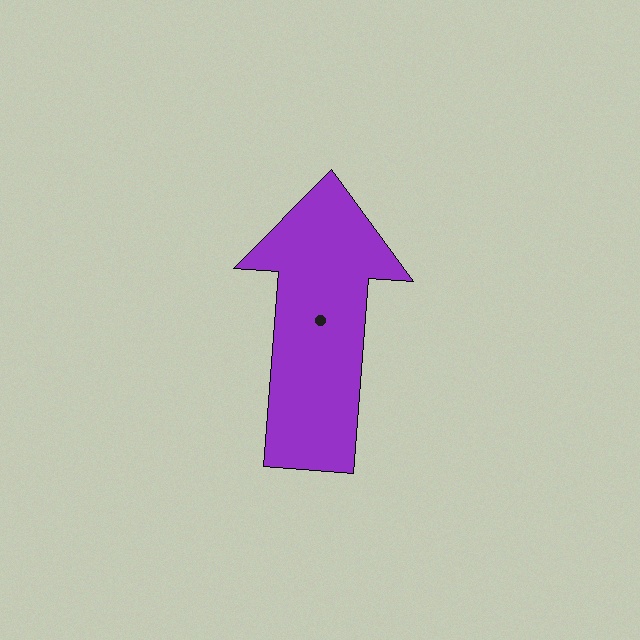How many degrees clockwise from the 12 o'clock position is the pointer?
Approximately 4 degrees.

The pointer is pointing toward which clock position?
Roughly 12 o'clock.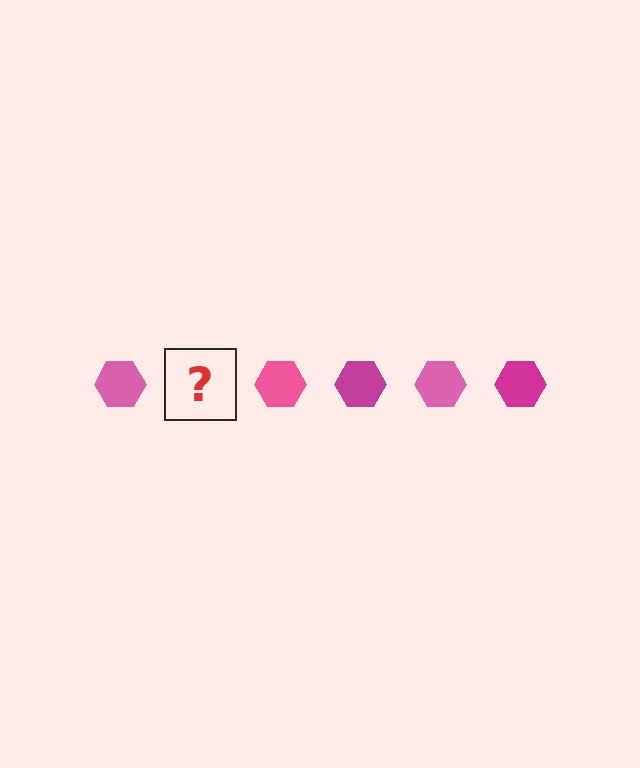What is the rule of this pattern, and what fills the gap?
The rule is that the pattern cycles through pink, magenta hexagons. The gap should be filled with a magenta hexagon.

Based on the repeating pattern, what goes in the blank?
The blank should be a magenta hexagon.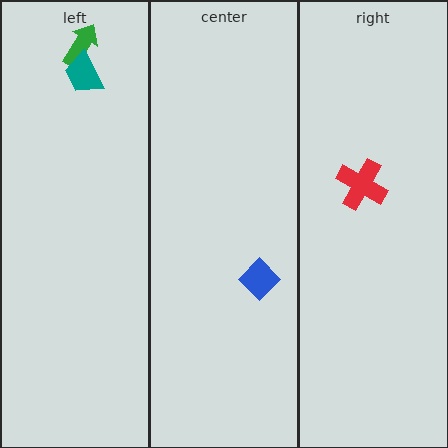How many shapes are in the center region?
1.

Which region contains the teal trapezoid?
The left region.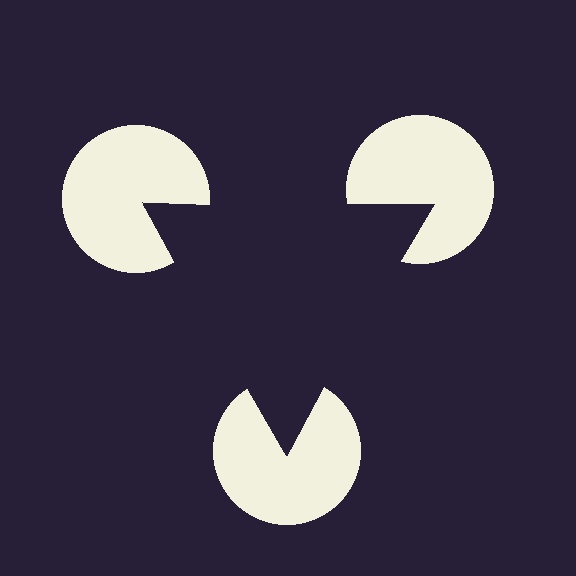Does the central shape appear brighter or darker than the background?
It typically appears slightly darker than the background, even though no actual brightness change is drawn.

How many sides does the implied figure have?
3 sides.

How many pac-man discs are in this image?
There are 3 — one at each vertex of the illusory triangle.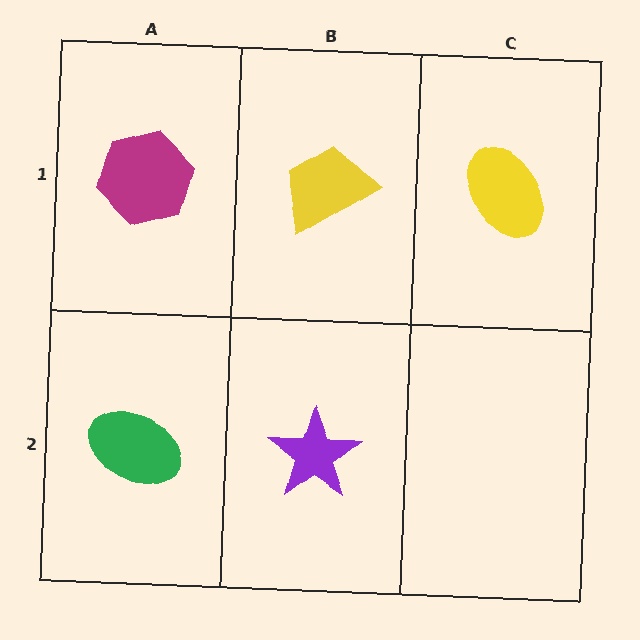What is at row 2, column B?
A purple star.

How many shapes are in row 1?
3 shapes.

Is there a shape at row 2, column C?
No, that cell is empty.